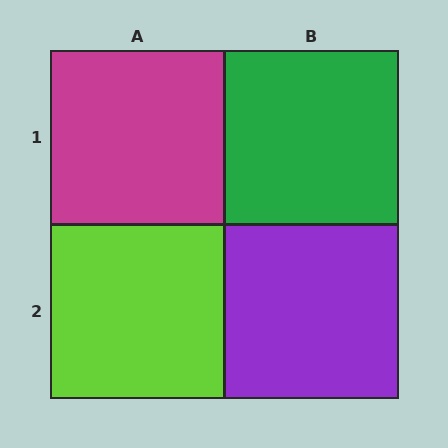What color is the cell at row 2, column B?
Purple.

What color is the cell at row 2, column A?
Lime.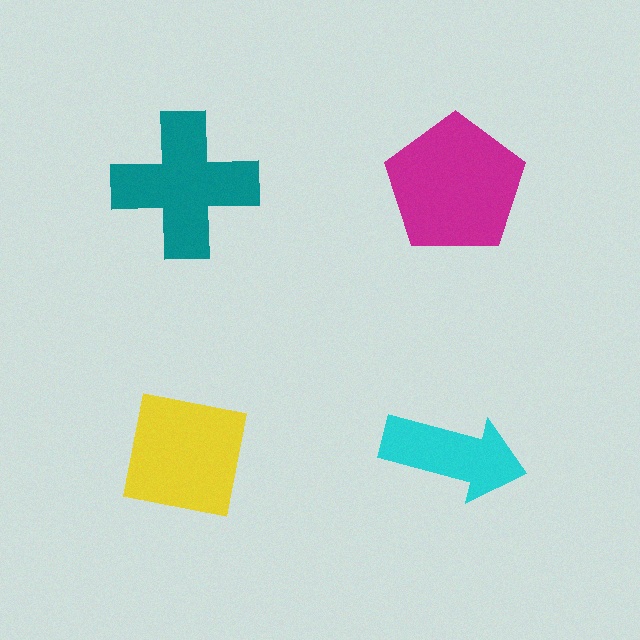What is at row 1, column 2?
A magenta pentagon.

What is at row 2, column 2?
A cyan arrow.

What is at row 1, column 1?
A teal cross.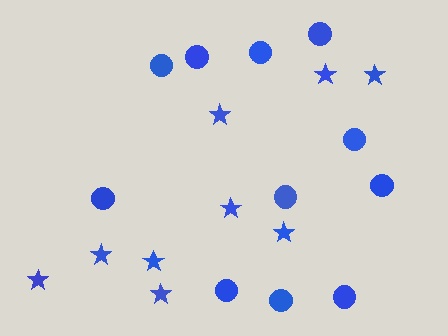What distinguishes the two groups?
There are 2 groups: one group of circles (11) and one group of stars (9).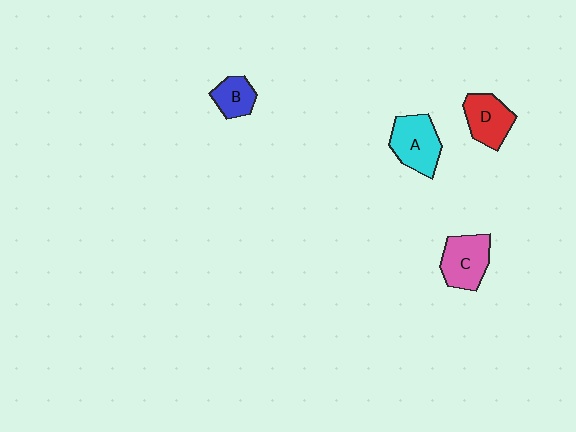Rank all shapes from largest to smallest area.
From largest to smallest: A (cyan), C (pink), D (red), B (blue).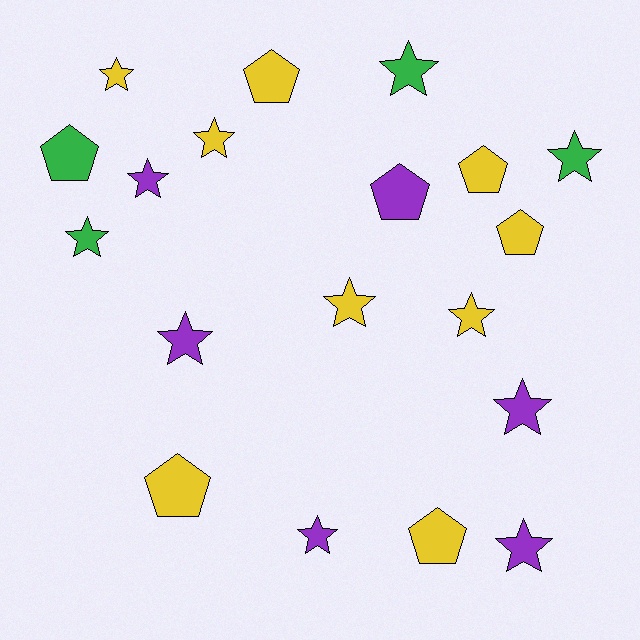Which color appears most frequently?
Yellow, with 9 objects.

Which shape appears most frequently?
Star, with 12 objects.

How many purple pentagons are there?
There is 1 purple pentagon.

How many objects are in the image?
There are 19 objects.